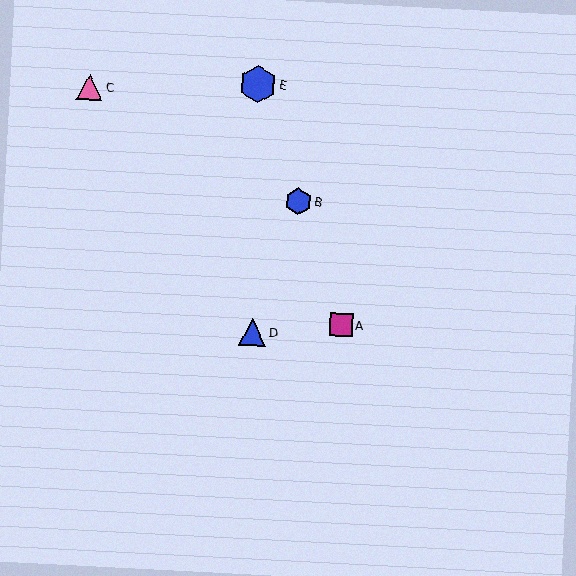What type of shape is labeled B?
Shape B is a blue hexagon.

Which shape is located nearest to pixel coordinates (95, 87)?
The pink triangle (labeled C) at (90, 87) is nearest to that location.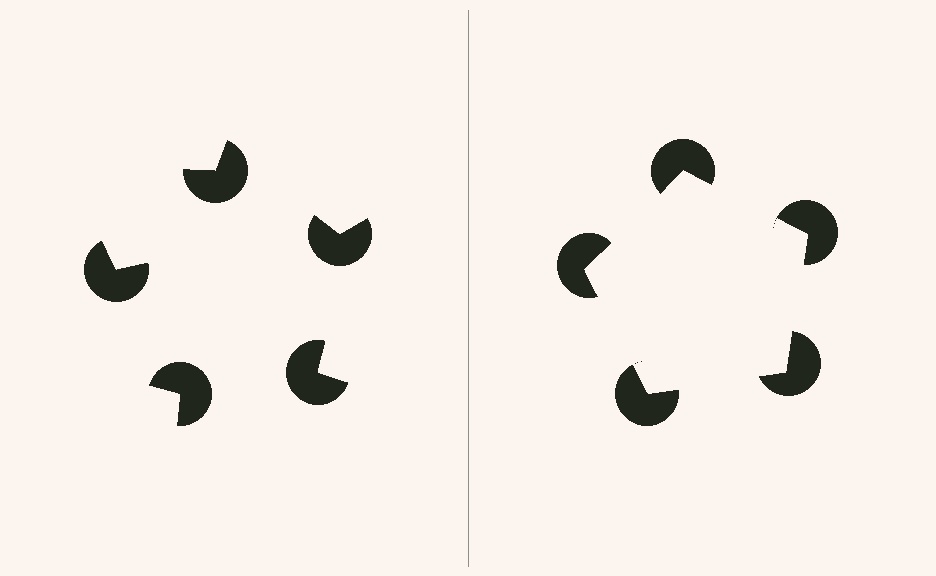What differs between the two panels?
The pac-man discs are positioned identically on both sides; only the wedge orientations differ. On the right they align to a pentagon; on the left they are misaligned.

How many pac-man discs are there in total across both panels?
10 — 5 on each side.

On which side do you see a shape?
An illusory pentagon appears on the right side. On the left side the wedge cuts are rotated, so no coherent shape forms.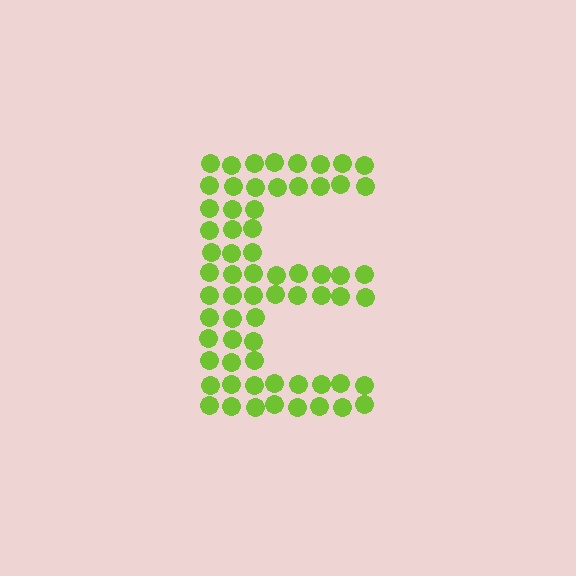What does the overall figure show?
The overall figure shows the letter E.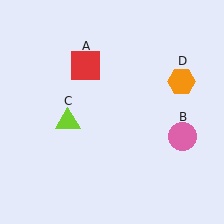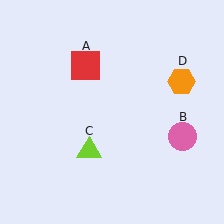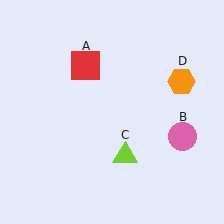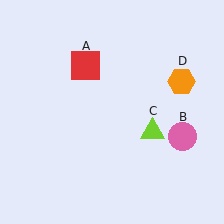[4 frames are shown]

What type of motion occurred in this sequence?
The lime triangle (object C) rotated counterclockwise around the center of the scene.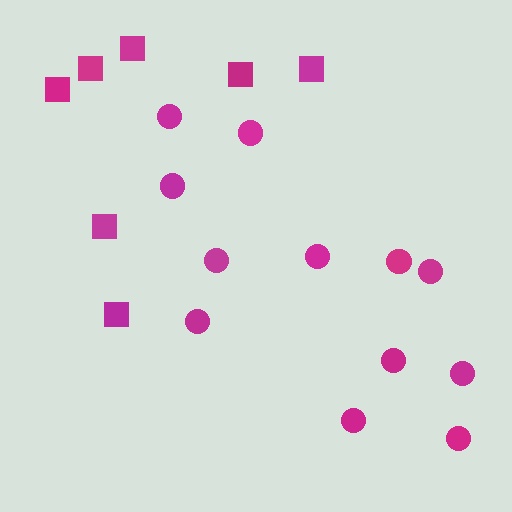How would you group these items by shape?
There are 2 groups: one group of squares (7) and one group of circles (12).